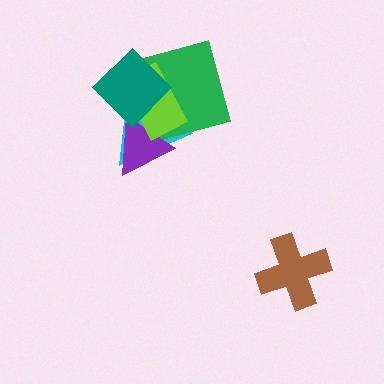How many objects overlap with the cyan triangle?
4 objects overlap with the cyan triangle.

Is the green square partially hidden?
Yes, it is partially covered by another shape.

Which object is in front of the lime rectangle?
The teal diamond is in front of the lime rectangle.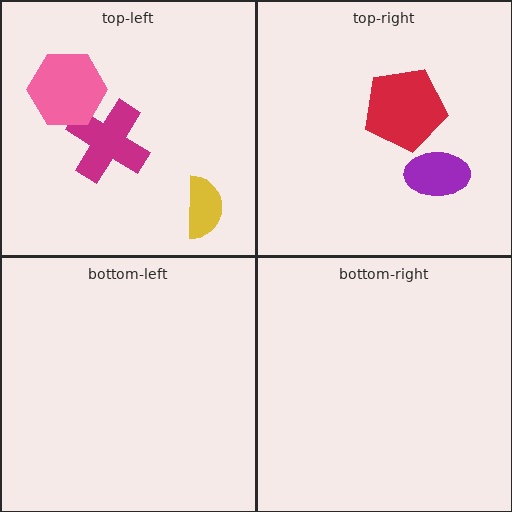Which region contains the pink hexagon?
The top-left region.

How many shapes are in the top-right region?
2.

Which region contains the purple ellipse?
The top-right region.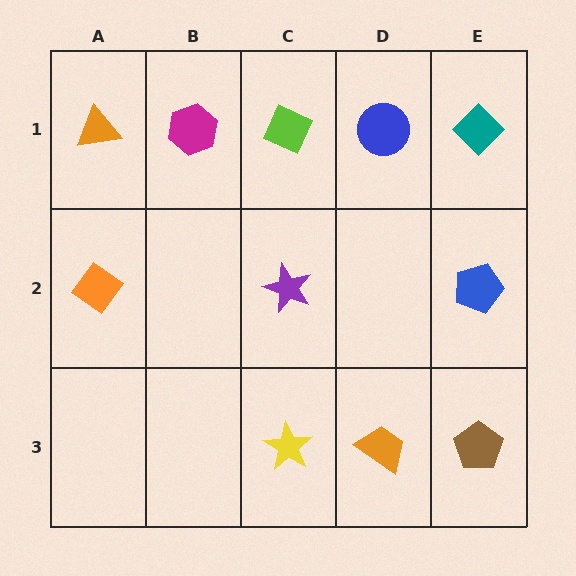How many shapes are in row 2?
3 shapes.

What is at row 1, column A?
An orange triangle.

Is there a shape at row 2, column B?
No, that cell is empty.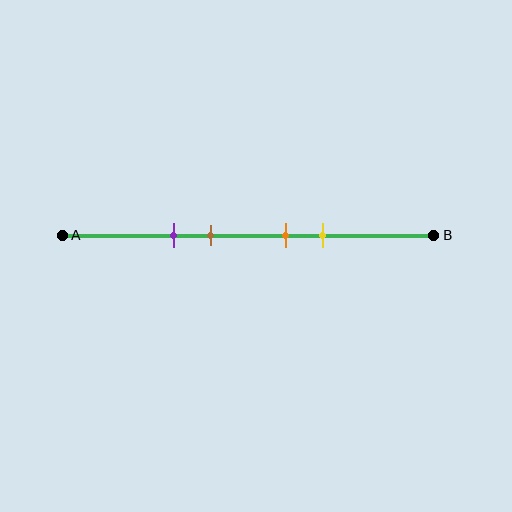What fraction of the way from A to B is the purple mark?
The purple mark is approximately 30% (0.3) of the way from A to B.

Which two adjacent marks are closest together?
The orange and yellow marks are the closest adjacent pair.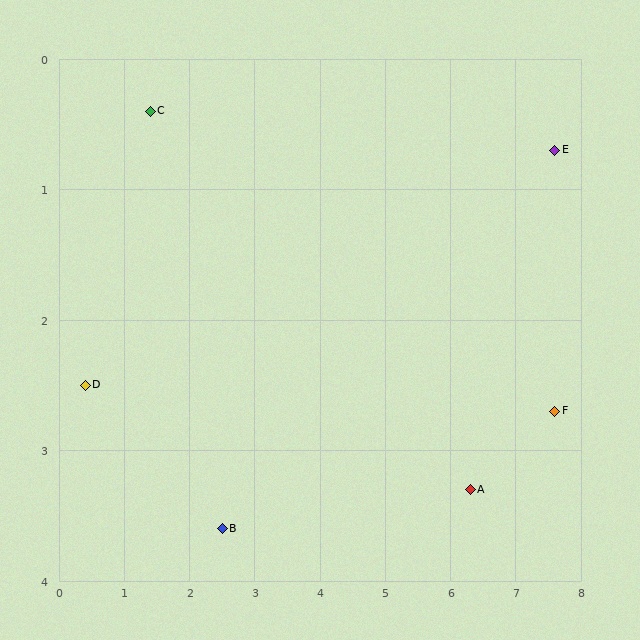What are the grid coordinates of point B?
Point B is at approximately (2.5, 3.6).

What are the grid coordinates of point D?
Point D is at approximately (0.4, 2.5).